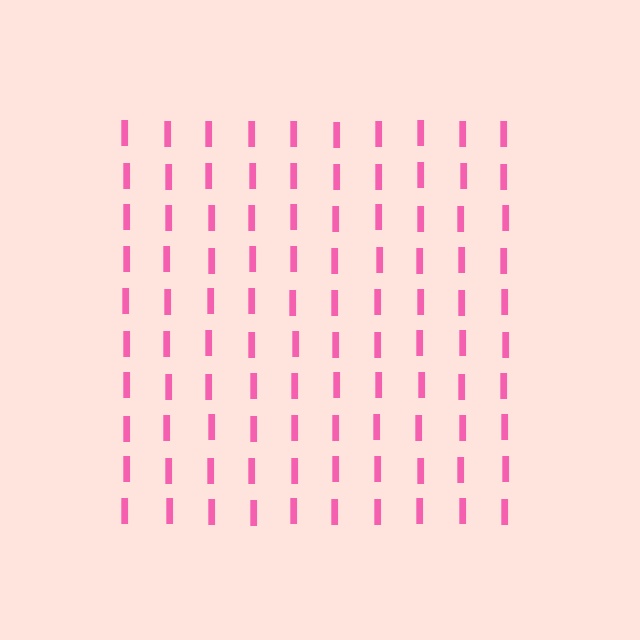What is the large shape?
The large shape is a square.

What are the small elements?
The small elements are letter I's.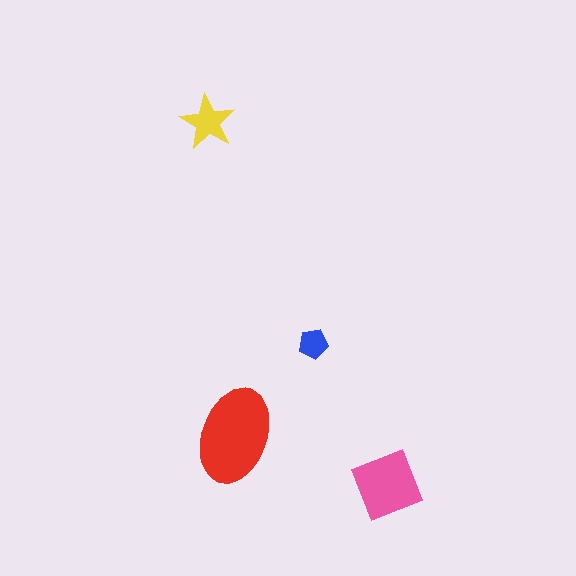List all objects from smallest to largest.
The blue pentagon, the yellow star, the pink diamond, the red ellipse.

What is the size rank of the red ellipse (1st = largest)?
1st.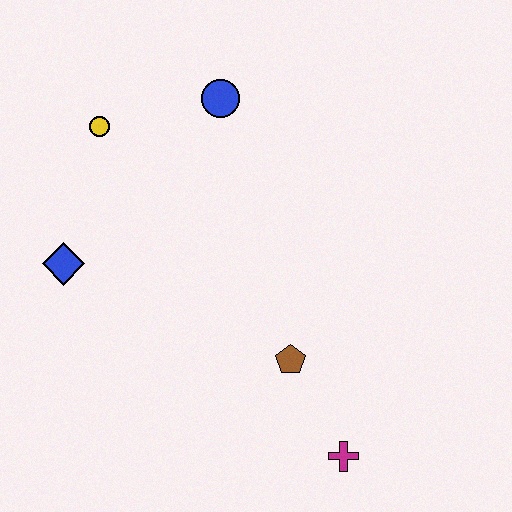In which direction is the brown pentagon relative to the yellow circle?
The brown pentagon is below the yellow circle.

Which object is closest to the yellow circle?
The blue circle is closest to the yellow circle.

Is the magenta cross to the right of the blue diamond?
Yes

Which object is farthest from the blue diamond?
The magenta cross is farthest from the blue diamond.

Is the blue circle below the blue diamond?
No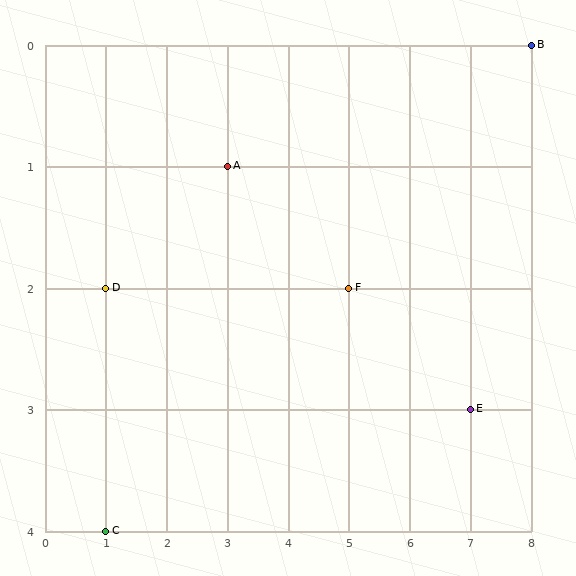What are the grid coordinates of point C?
Point C is at grid coordinates (1, 4).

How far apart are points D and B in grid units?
Points D and B are 7 columns and 2 rows apart (about 7.3 grid units diagonally).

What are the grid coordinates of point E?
Point E is at grid coordinates (7, 3).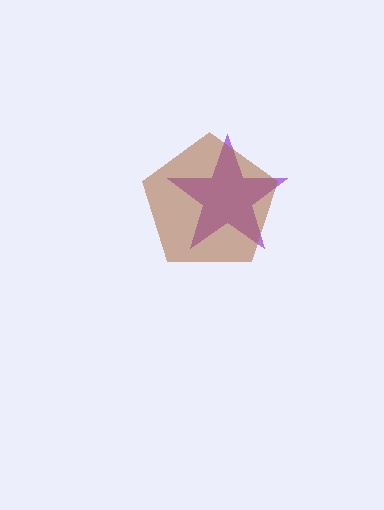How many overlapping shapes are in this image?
There are 2 overlapping shapes in the image.